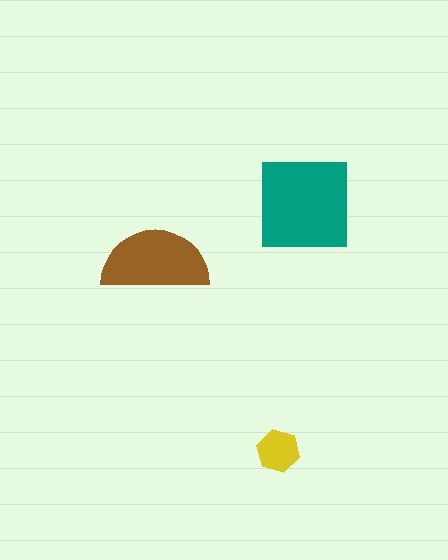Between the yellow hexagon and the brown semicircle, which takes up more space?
The brown semicircle.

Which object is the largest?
The teal square.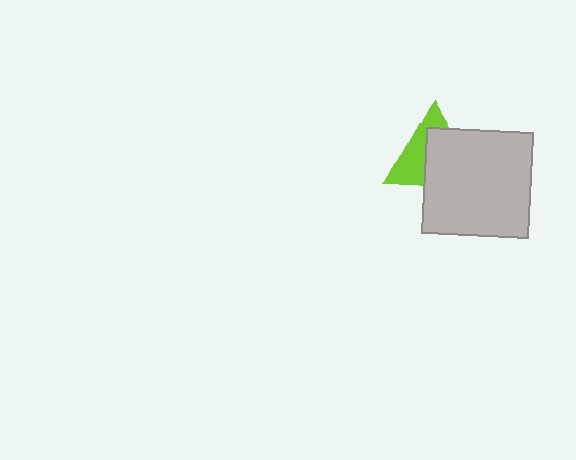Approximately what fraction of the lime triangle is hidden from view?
Roughly 55% of the lime triangle is hidden behind the light gray square.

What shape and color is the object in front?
The object in front is a light gray square.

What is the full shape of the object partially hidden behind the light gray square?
The partially hidden object is a lime triangle.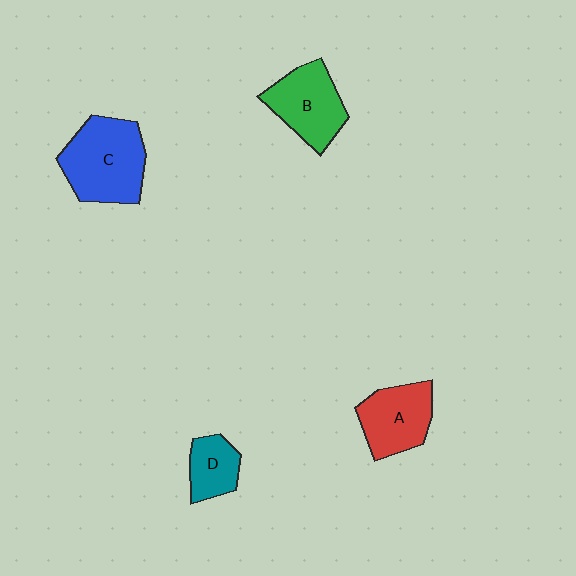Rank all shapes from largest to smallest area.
From largest to smallest: C (blue), B (green), A (red), D (teal).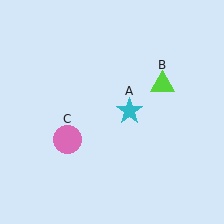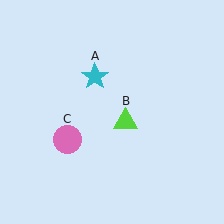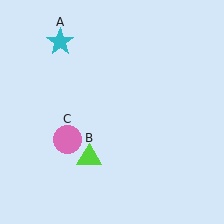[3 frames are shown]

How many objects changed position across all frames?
2 objects changed position: cyan star (object A), lime triangle (object B).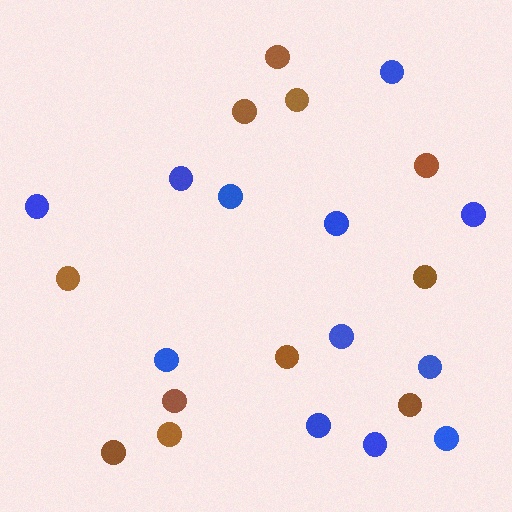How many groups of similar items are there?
There are 2 groups: one group of brown circles (11) and one group of blue circles (12).